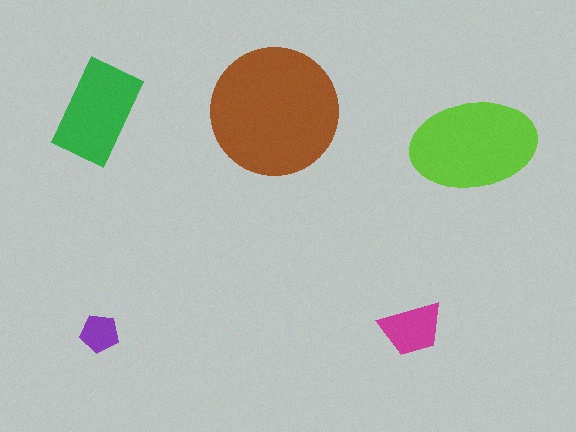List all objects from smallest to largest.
The purple pentagon, the magenta trapezoid, the green rectangle, the lime ellipse, the brown circle.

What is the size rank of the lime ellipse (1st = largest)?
2nd.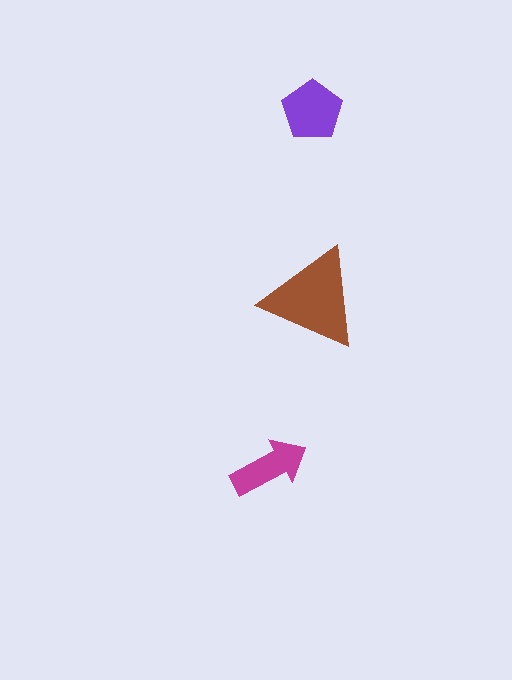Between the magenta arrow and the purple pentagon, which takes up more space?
The purple pentagon.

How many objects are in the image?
There are 3 objects in the image.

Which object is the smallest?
The magenta arrow.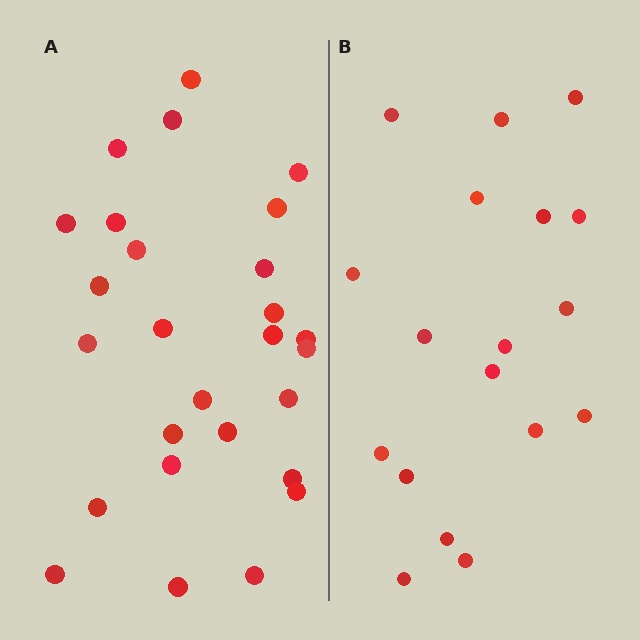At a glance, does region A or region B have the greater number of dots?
Region A (the left region) has more dots.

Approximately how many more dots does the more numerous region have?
Region A has roughly 8 or so more dots than region B.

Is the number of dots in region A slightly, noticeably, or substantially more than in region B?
Region A has substantially more. The ratio is roughly 1.5 to 1.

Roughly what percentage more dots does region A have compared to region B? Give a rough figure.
About 50% more.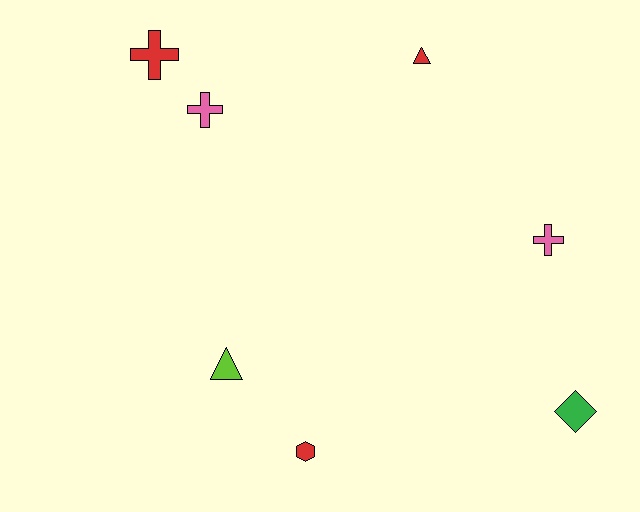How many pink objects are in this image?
There are 2 pink objects.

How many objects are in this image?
There are 7 objects.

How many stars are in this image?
There are no stars.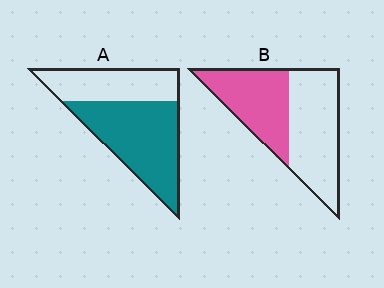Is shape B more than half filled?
No.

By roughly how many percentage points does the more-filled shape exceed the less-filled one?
By roughly 15 percentage points (A over B).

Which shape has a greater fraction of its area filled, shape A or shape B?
Shape A.